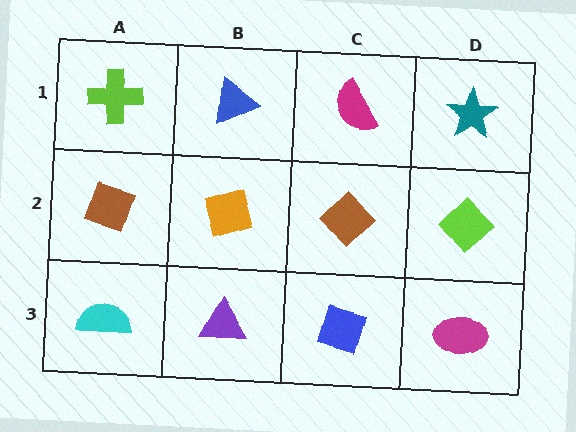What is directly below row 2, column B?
A purple triangle.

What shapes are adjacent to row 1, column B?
An orange diamond (row 2, column B), a lime cross (row 1, column A), a magenta semicircle (row 1, column C).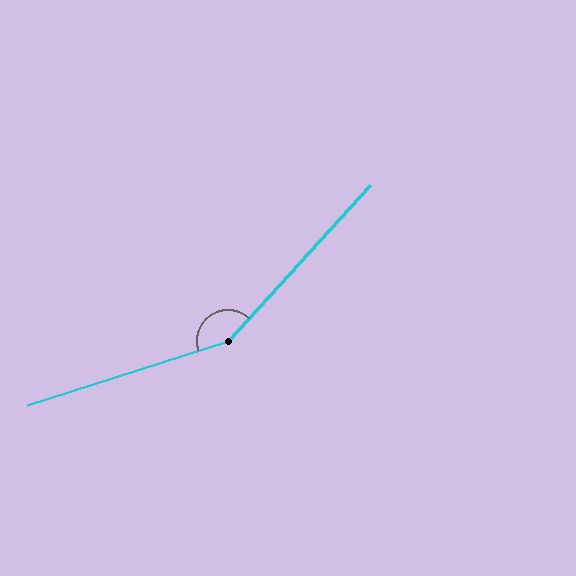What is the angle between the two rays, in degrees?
Approximately 150 degrees.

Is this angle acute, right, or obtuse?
It is obtuse.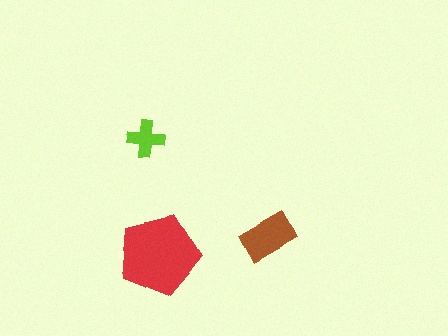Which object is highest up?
The lime cross is topmost.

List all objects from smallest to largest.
The lime cross, the brown rectangle, the red pentagon.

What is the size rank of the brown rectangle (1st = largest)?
2nd.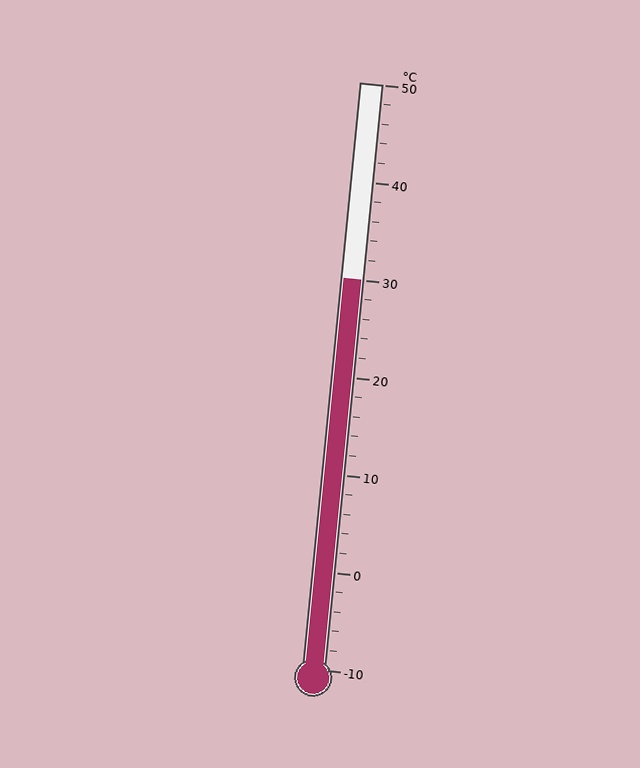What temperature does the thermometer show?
The thermometer shows approximately 30°C.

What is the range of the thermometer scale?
The thermometer scale ranges from -10°C to 50°C.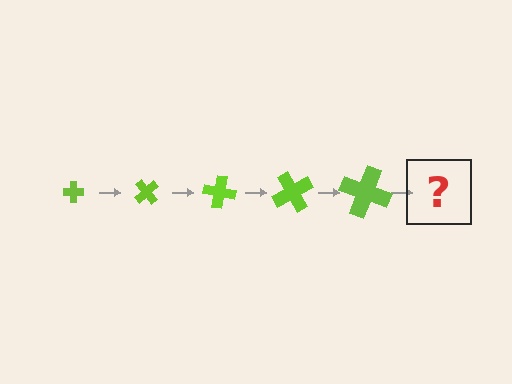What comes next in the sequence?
The next element should be a cross, larger than the previous one and rotated 250 degrees from the start.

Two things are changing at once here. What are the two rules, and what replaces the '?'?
The two rules are that the cross grows larger each step and it rotates 50 degrees each step. The '?' should be a cross, larger than the previous one and rotated 250 degrees from the start.